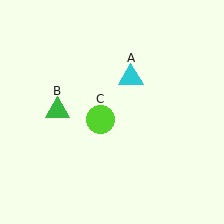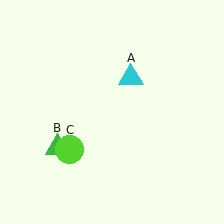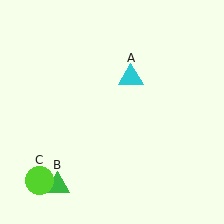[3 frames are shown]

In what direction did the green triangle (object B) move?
The green triangle (object B) moved down.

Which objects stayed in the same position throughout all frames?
Cyan triangle (object A) remained stationary.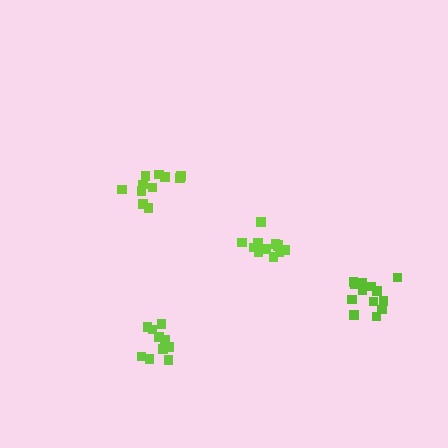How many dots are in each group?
Group 1: 14 dots, Group 2: 12 dots, Group 3: 12 dots, Group 4: 10 dots (48 total).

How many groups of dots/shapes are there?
There are 4 groups.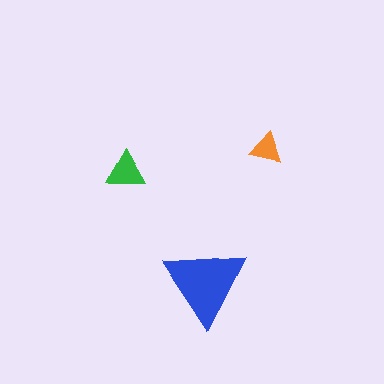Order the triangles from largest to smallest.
the blue one, the green one, the orange one.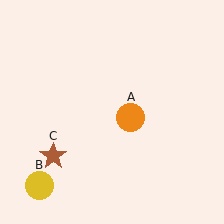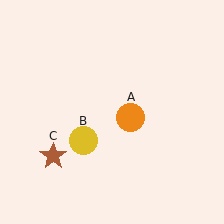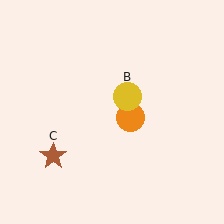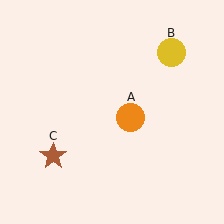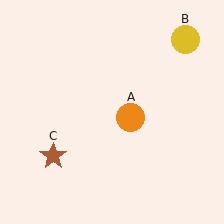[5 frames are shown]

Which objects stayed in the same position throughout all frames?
Orange circle (object A) and brown star (object C) remained stationary.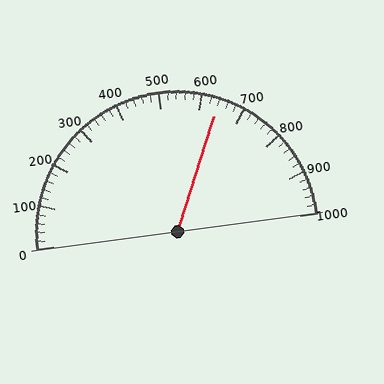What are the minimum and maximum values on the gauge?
The gauge ranges from 0 to 1000.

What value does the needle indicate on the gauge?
The needle indicates approximately 640.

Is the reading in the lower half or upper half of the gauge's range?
The reading is in the upper half of the range (0 to 1000).